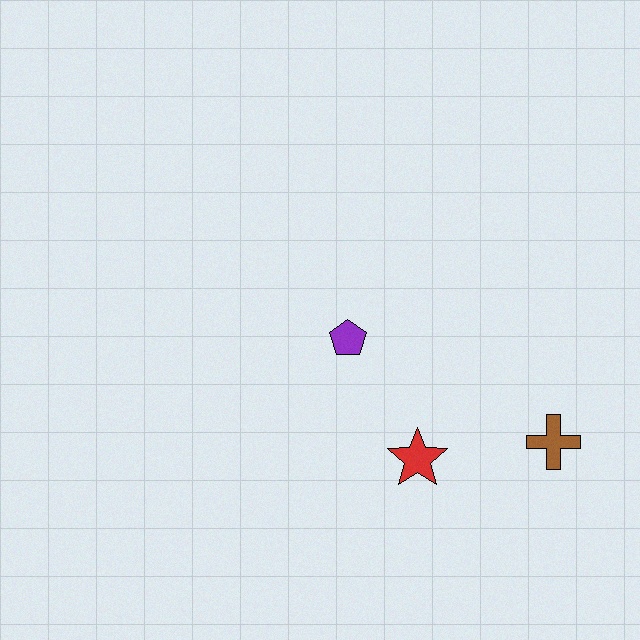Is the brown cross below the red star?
No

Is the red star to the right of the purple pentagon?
Yes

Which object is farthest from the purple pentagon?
The brown cross is farthest from the purple pentagon.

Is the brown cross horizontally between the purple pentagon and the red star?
No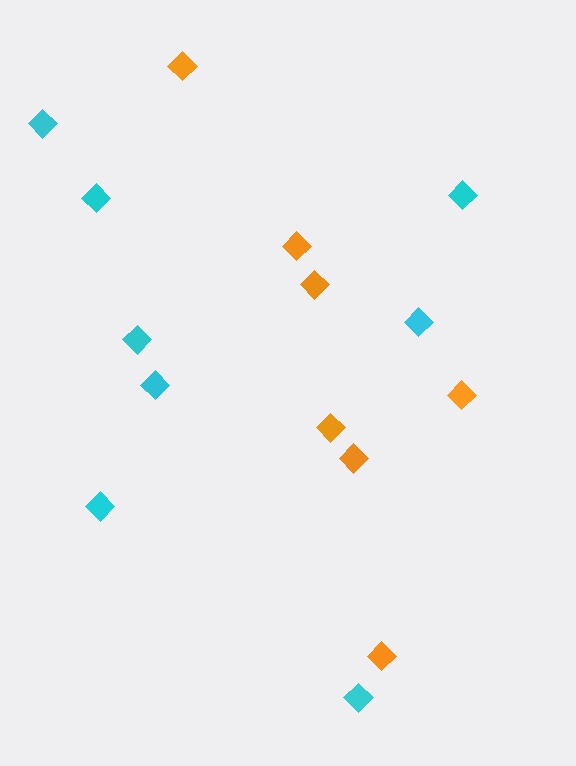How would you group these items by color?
There are 2 groups: one group of cyan diamonds (8) and one group of orange diamonds (7).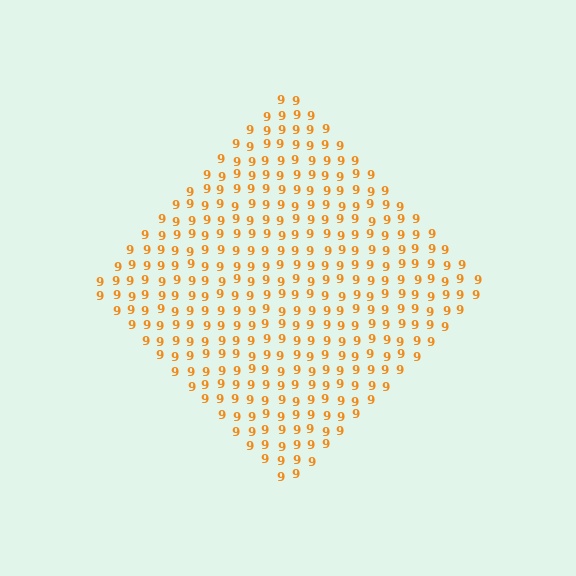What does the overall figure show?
The overall figure shows a diamond.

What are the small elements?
The small elements are digit 9's.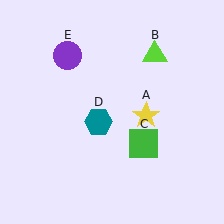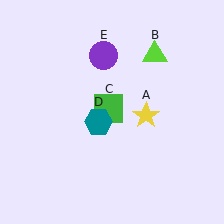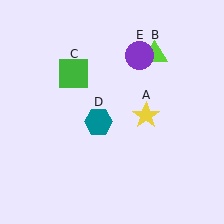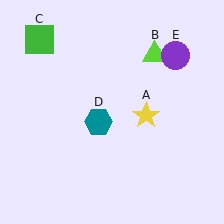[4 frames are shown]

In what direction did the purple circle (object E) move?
The purple circle (object E) moved right.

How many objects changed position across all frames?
2 objects changed position: green square (object C), purple circle (object E).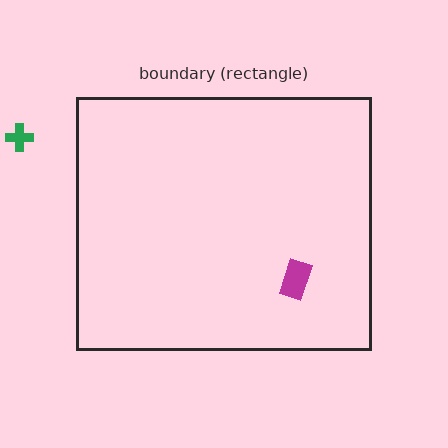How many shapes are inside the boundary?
1 inside, 1 outside.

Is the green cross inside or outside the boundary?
Outside.